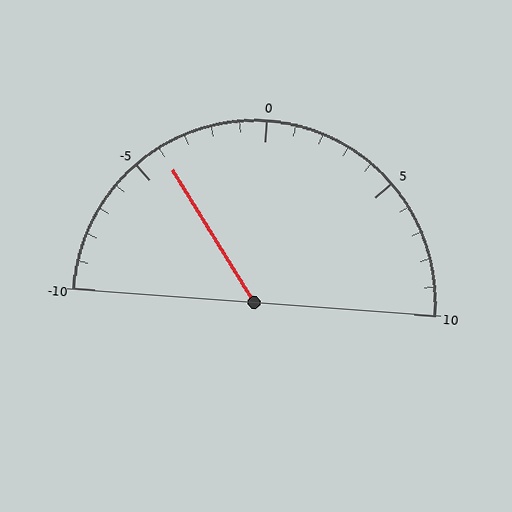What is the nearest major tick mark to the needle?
The nearest major tick mark is -5.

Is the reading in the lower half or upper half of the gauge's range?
The reading is in the lower half of the range (-10 to 10).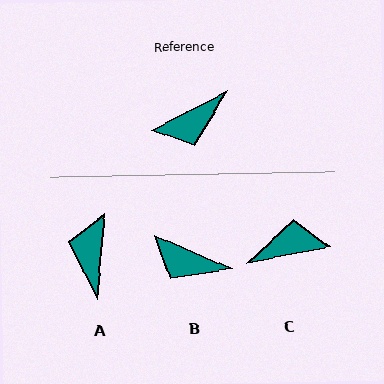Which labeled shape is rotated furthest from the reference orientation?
C, about 164 degrees away.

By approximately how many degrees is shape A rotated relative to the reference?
Approximately 122 degrees clockwise.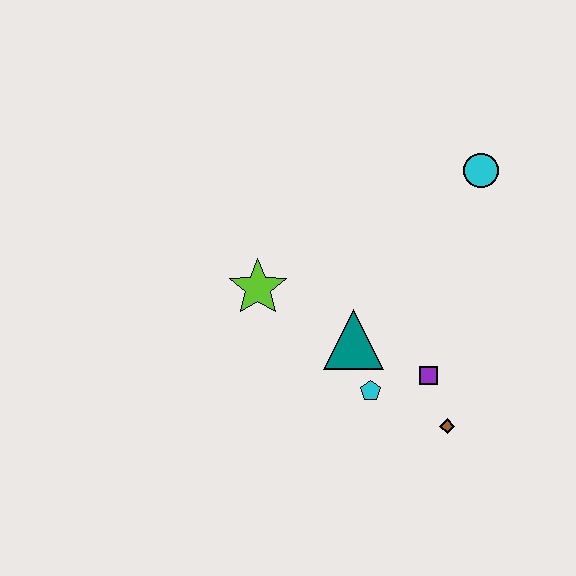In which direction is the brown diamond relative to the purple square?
The brown diamond is below the purple square.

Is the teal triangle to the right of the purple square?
No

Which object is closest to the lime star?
The teal triangle is closest to the lime star.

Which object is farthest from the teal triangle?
The cyan circle is farthest from the teal triangle.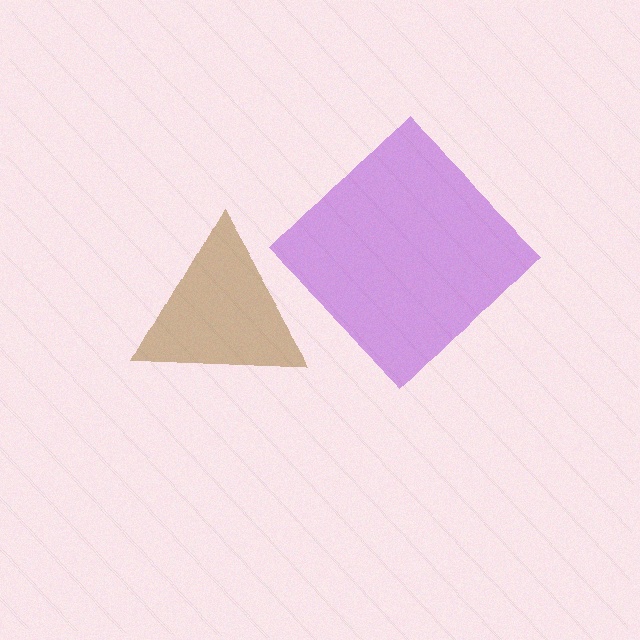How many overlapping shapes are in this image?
There are 2 overlapping shapes in the image.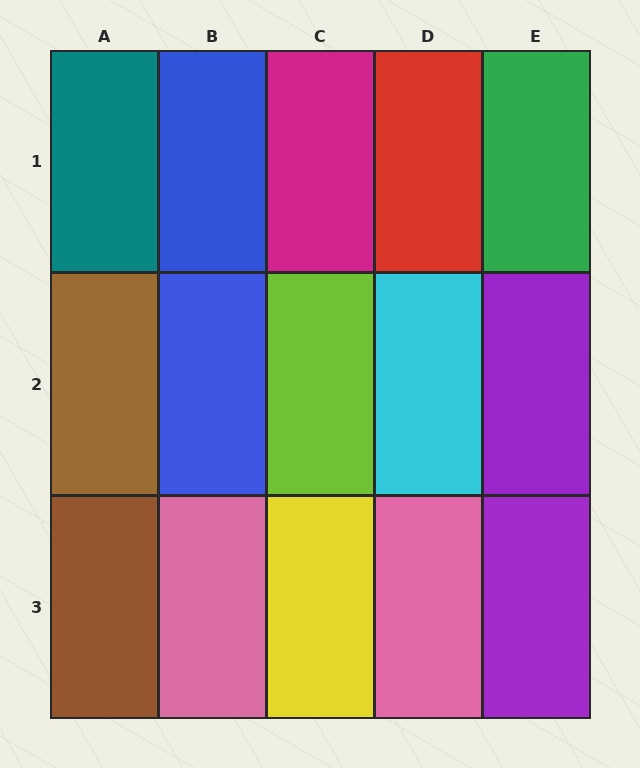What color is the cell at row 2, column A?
Brown.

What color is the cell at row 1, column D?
Red.